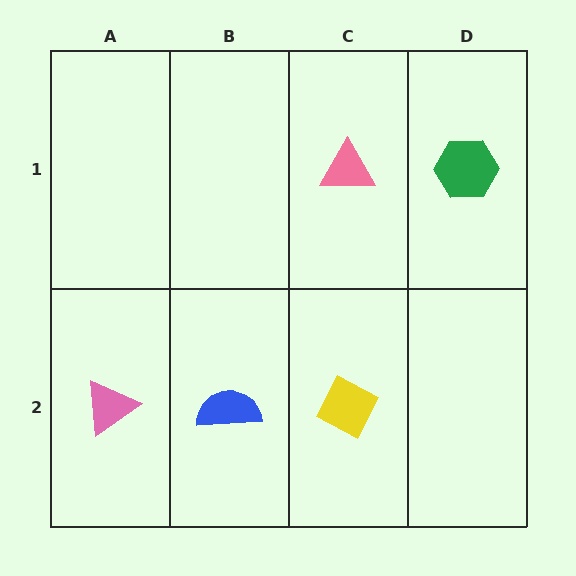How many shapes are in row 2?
3 shapes.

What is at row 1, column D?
A green hexagon.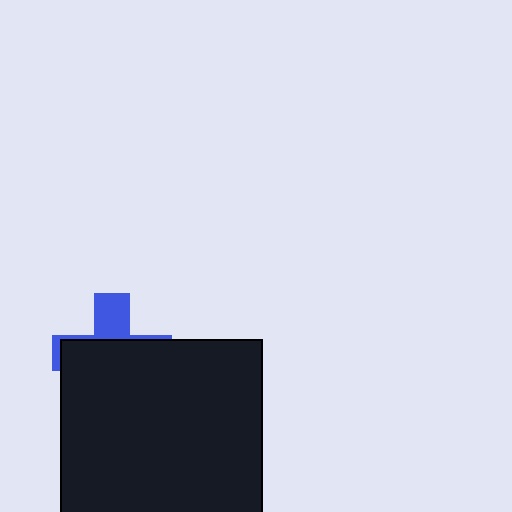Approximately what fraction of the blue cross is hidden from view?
Roughly 69% of the blue cross is hidden behind the black rectangle.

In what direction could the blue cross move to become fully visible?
The blue cross could move up. That would shift it out from behind the black rectangle entirely.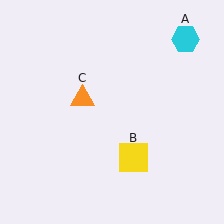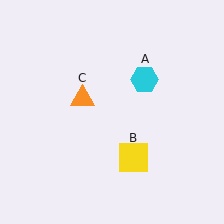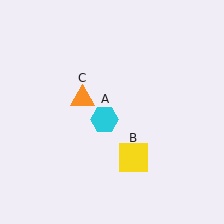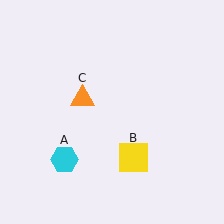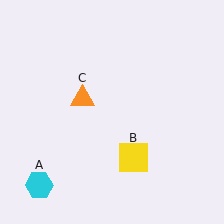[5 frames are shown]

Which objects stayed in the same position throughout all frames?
Yellow square (object B) and orange triangle (object C) remained stationary.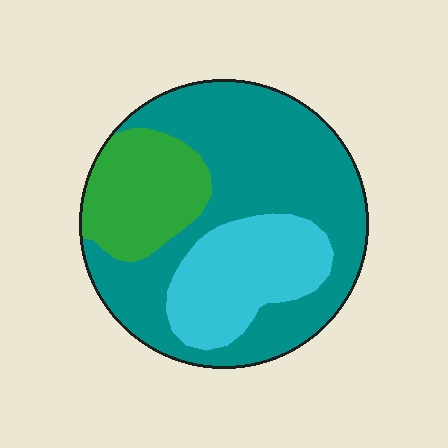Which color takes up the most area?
Teal, at roughly 60%.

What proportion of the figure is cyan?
Cyan takes up less than a quarter of the figure.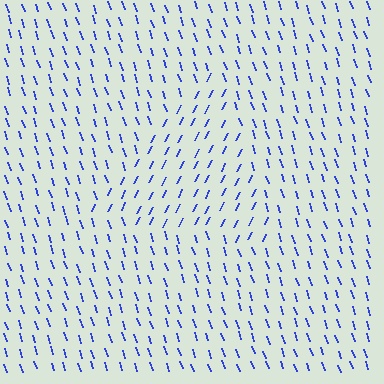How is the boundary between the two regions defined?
The boundary is defined purely by a change in line orientation (approximately 45 degrees difference). All lines are the same color and thickness.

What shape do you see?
I see a triangle.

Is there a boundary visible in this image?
Yes, there is a texture boundary formed by a change in line orientation.